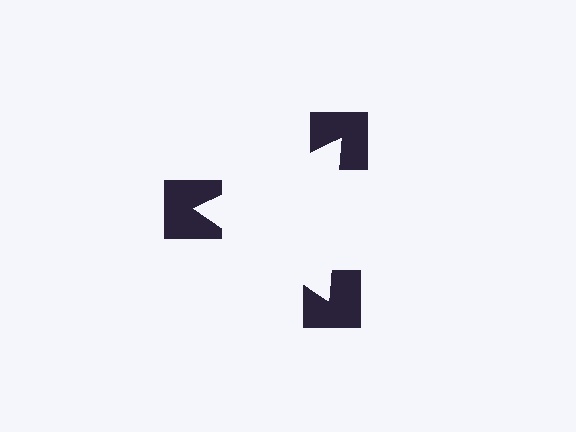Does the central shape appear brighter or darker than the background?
It typically appears slightly brighter than the background, even though no actual brightness change is drawn.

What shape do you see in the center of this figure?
An illusory triangle — its edges are inferred from the aligned wedge cuts in the notched squares, not physically drawn.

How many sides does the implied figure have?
3 sides.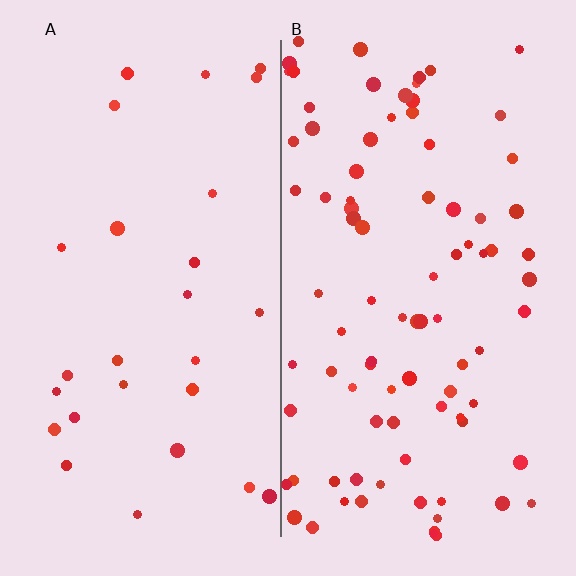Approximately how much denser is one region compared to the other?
Approximately 3.3× — region B over region A.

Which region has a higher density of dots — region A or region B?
B (the right).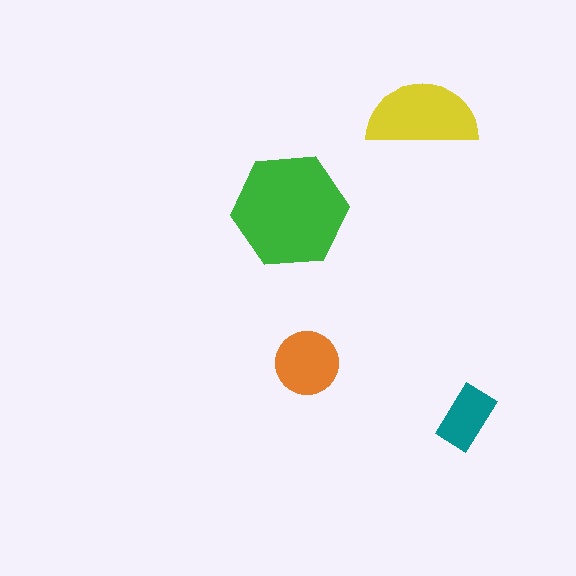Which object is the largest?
The green hexagon.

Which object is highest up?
The yellow semicircle is topmost.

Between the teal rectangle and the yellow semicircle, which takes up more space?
The yellow semicircle.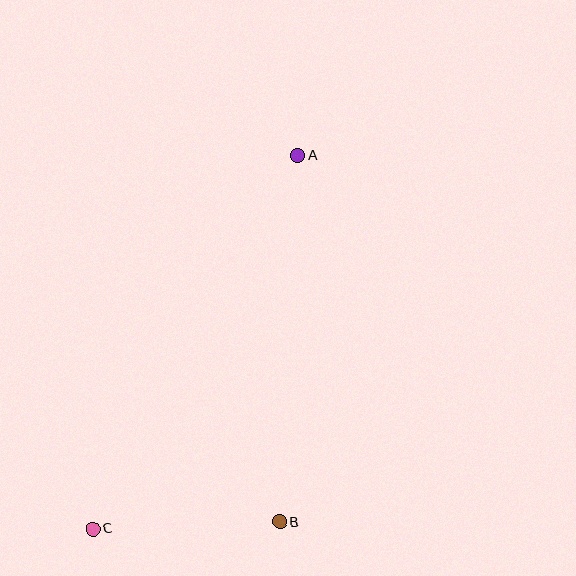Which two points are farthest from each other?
Points A and C are farthest from each other.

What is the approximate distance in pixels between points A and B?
The distance between A and B is approximately 367 pixels.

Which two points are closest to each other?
Points B and C are closest to each other.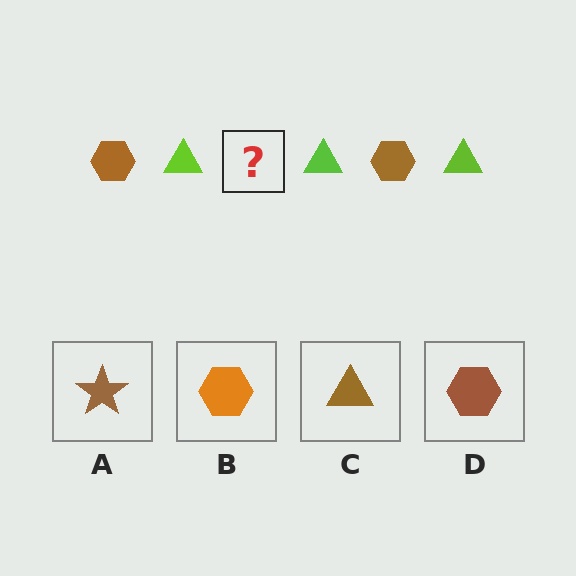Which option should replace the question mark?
Option D.